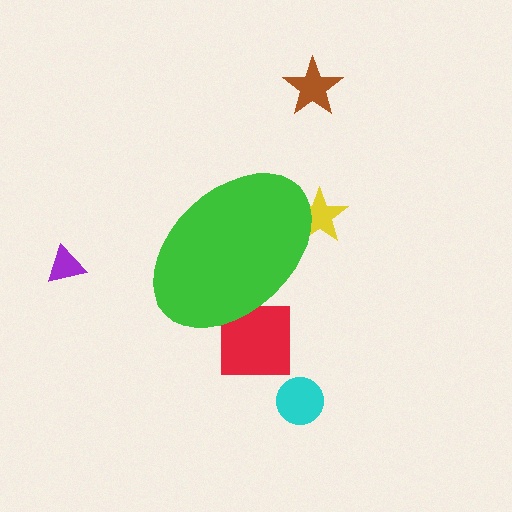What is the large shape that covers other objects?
A green ellipse.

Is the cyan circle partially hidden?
No, the cyan circle is fully visible.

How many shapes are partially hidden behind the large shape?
2 shapes are partially hidden.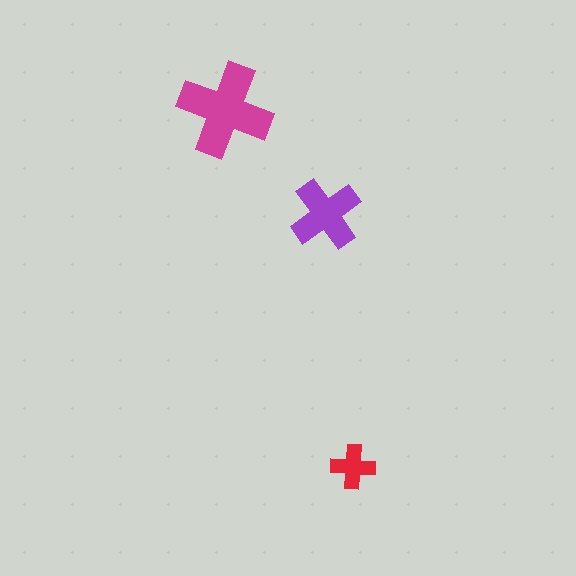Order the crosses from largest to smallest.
the magenta one, the purple one, the red one.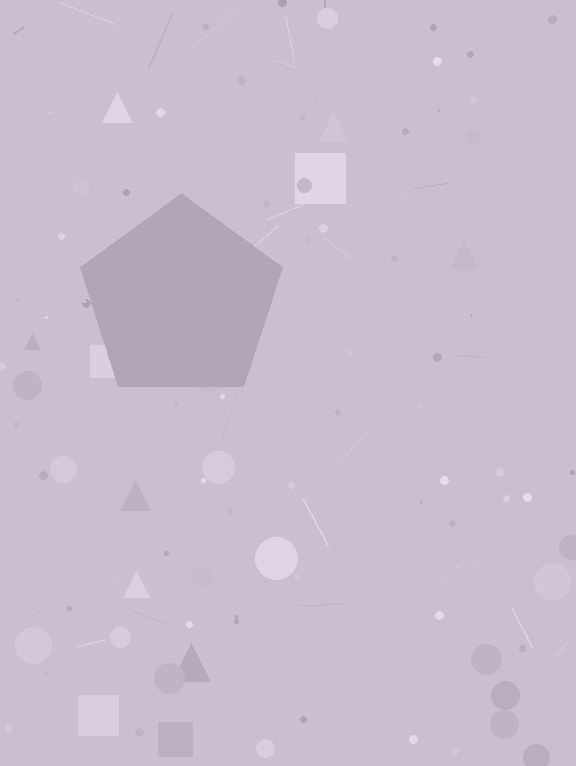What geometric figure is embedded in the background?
A pentagon is embedded in the background.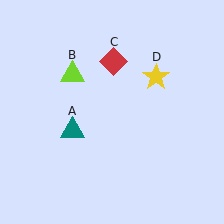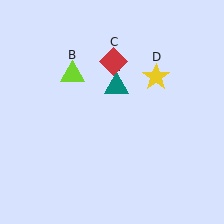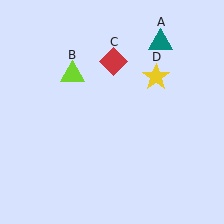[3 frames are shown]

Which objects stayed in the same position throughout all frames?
Lime triangle (object B) and red diamond (object C) and yellow star (object D) remained stationary.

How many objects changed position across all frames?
1 object changed position: teal triangle (object A).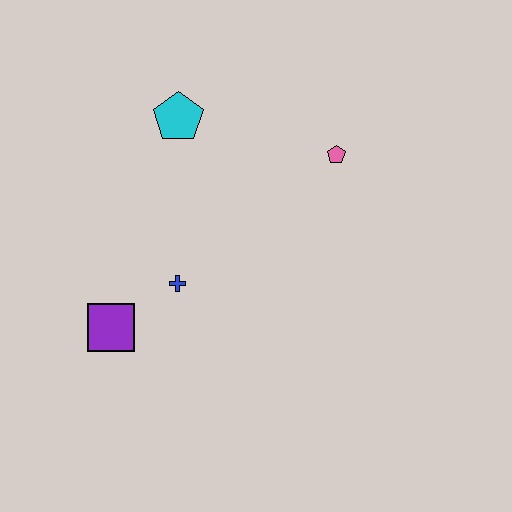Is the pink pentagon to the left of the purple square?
No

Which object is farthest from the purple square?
The pink pentagon is farthest from the purple square.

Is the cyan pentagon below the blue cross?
No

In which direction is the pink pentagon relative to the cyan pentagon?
The pink pentagon is to the right of the cyan pentagon.